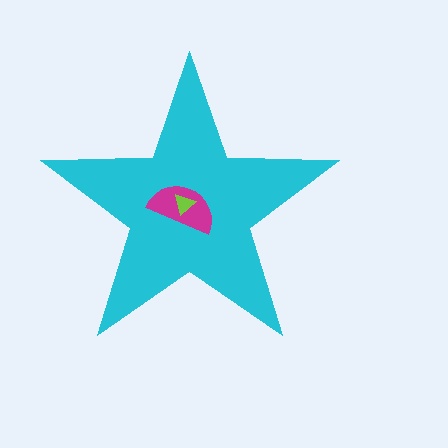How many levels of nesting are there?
3.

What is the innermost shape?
The lime triangle.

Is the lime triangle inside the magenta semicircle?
Yes.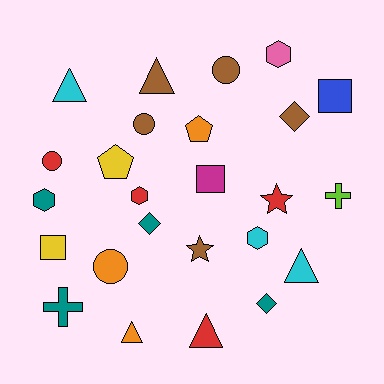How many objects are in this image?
There are 25 objects.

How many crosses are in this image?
There are 2 crosses.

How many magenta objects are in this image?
There is 1 magenta object.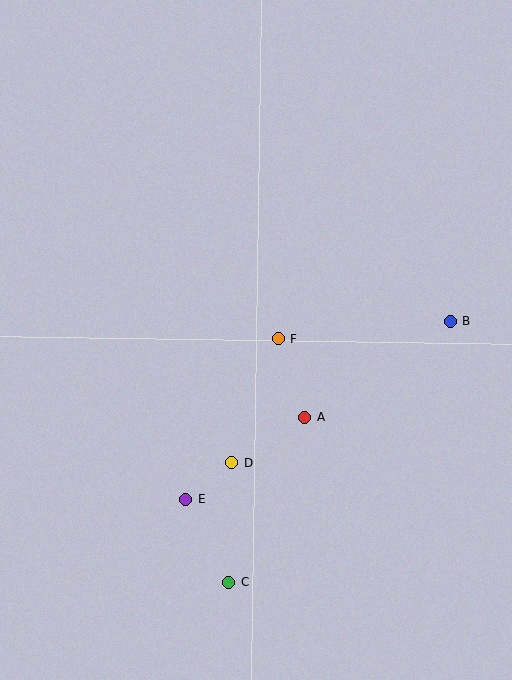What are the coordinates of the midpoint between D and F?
The midpoint between D and F is at (255, 401).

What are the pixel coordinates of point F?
Point F is at (278, 339).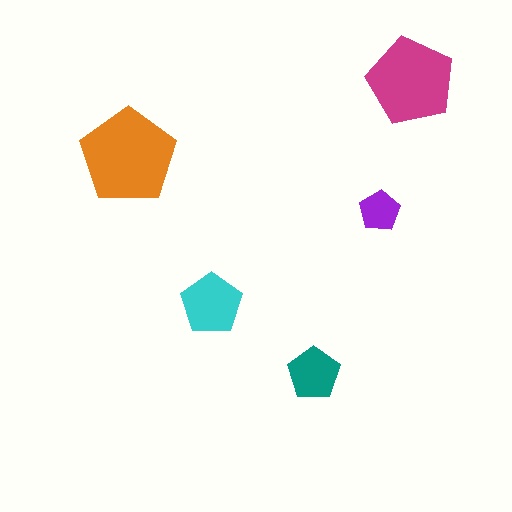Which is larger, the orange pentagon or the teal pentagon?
The orange one.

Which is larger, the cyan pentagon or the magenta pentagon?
The magenta one.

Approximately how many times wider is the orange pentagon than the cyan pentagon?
About 1.5 times wider.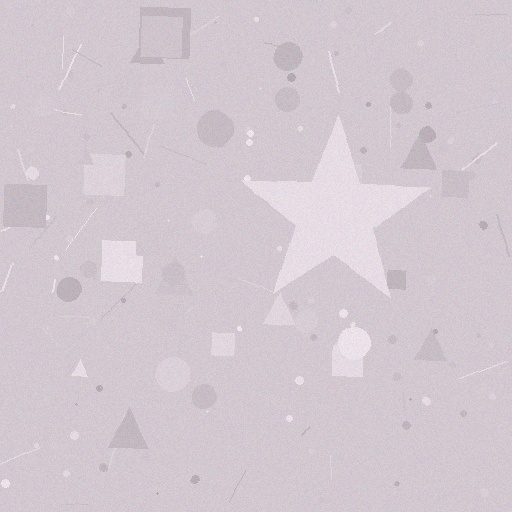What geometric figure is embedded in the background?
A star is embedded in the background.